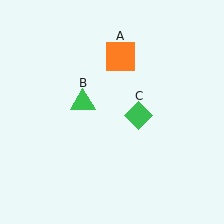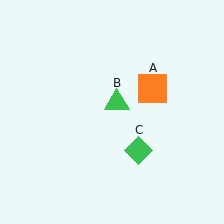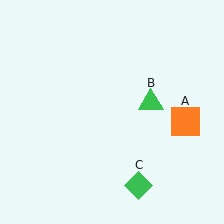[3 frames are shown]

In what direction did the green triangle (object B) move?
The green triangle (object B) moved right.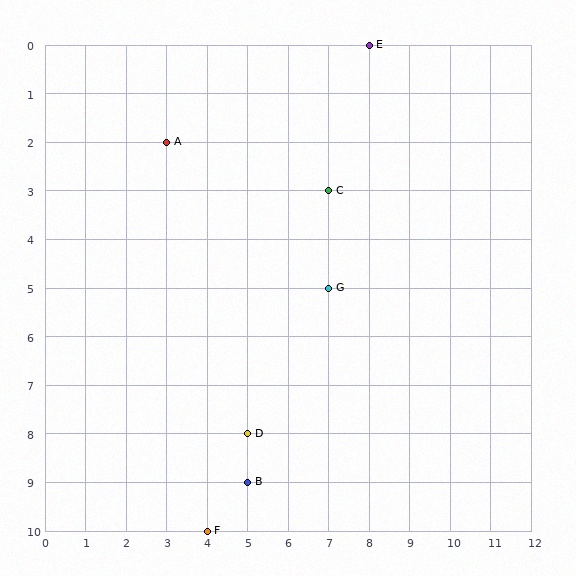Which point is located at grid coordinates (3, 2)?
Point A is at (3, 2).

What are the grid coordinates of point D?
Point D is at grid coordinates (5, 8).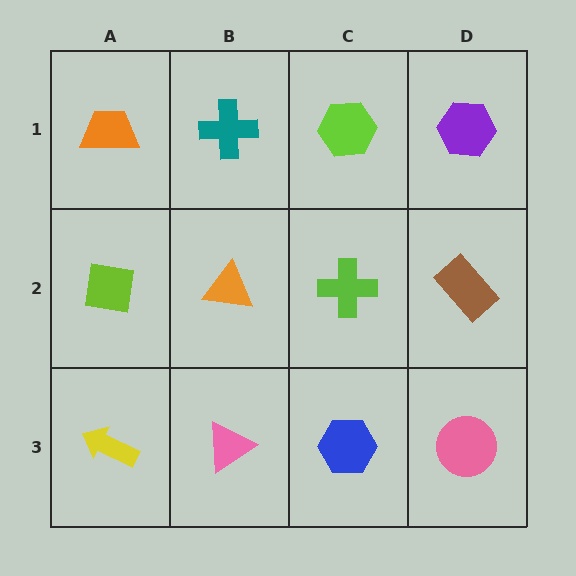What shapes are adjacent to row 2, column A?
An orange trapezoid (row 1, column A), a yellow arrow (row 3, column A), an orange triangle (row 2, column B).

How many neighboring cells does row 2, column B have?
4.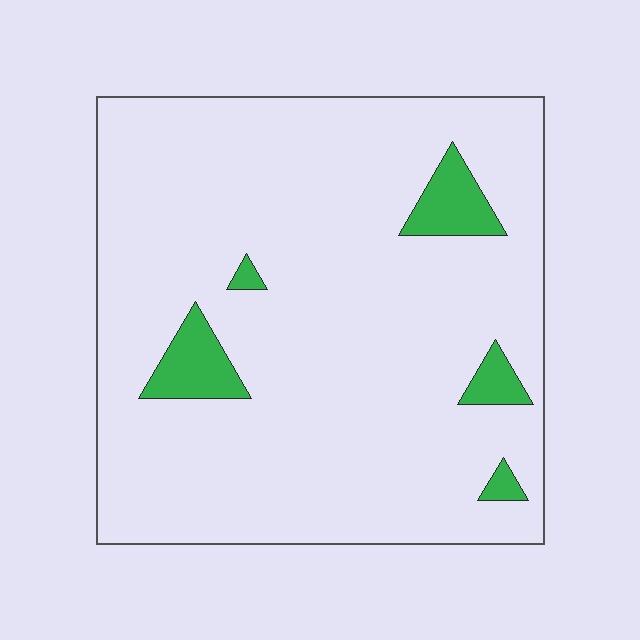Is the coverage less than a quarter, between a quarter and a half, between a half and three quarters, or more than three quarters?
Less than a quarter.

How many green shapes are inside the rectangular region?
5.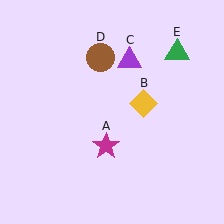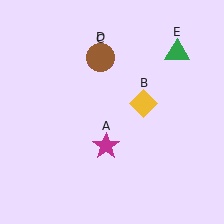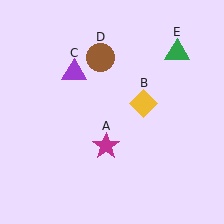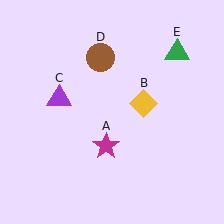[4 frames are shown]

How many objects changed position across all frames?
1 object changed position: purple triangle (object C).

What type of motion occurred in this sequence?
The purple triangle (object C) rotated counterclockwise around the center of the scene.